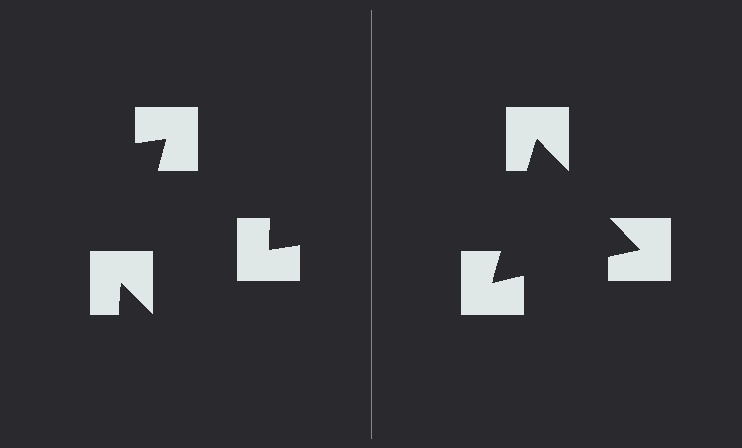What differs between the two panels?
The notched squares are positioned identically on both sides; only the wedge orientations differ. On the right they align to a triangle; on the left they are misaligned.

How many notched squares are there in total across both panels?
6 — 3 on each side.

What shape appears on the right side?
An illusory triangle.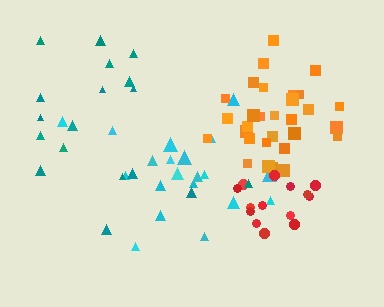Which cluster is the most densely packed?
Orange.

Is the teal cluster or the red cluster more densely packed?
Red.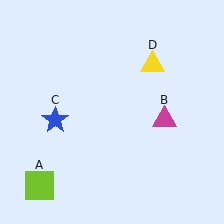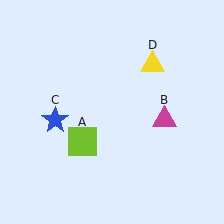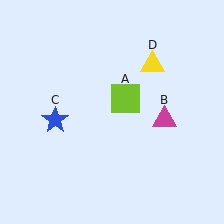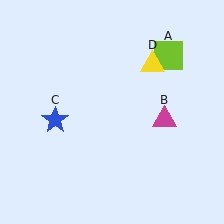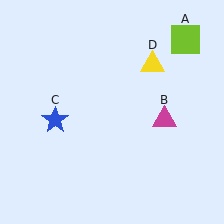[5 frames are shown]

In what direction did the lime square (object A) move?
The lime square (object A) moved up and to the right.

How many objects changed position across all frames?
1 object changed position: lime square (object A).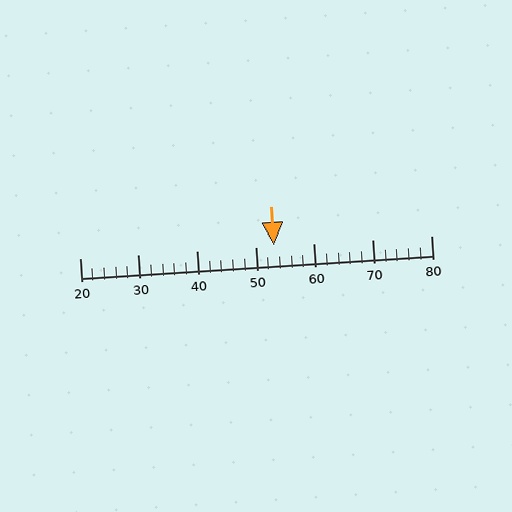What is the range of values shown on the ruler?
The ruler shows values from 20 to 80.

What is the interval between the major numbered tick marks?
The major tick marks are spaced 10 units apart.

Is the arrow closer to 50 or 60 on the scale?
The arrow is closer to 50.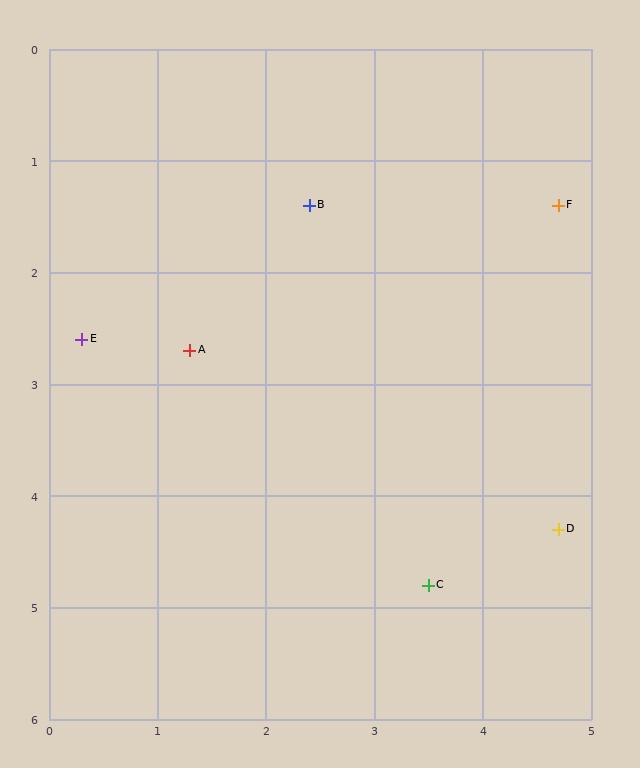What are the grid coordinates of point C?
Point C is at approximately (3.5, 4.8).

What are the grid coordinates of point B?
Point B is at approximately (2.4, 1.4).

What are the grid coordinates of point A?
Point A is at approximately (1.3, 2.7).